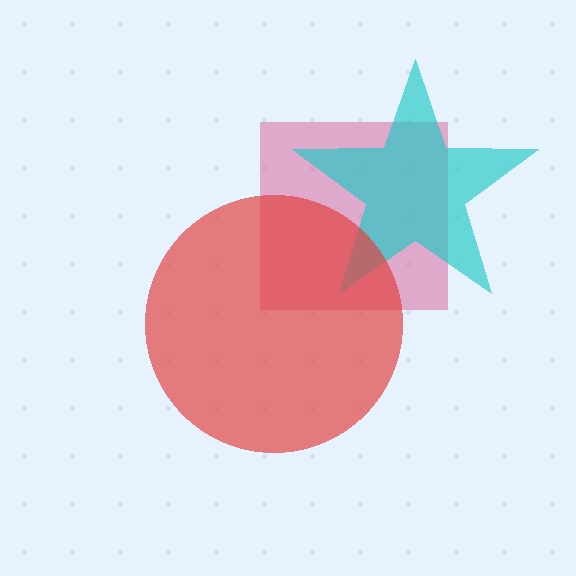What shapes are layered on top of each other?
The layered shapes are: a pink square, a cyan star, a red circle.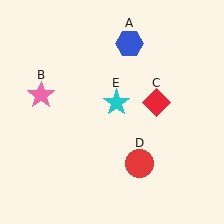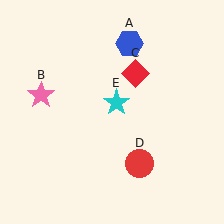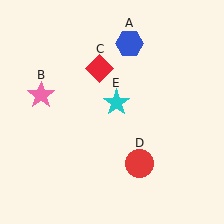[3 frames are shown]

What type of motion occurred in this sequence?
The red diamond (object C) rotated counterclockwise around the center of the scene.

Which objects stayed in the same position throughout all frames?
Blue hexagon (object A) and pink star (object B) and red circle (object D) and cyan star (object E) remained stationary.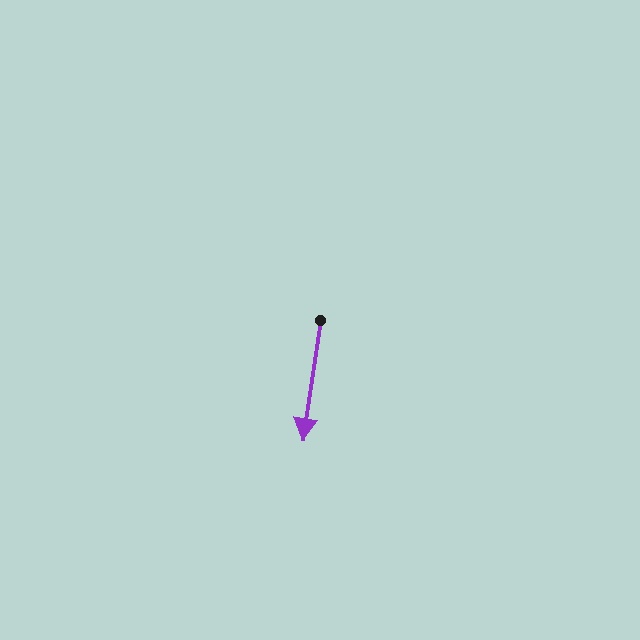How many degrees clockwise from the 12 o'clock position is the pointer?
Approximately 188 degrees.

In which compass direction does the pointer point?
South.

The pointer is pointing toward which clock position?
Roughly 6 o'clock.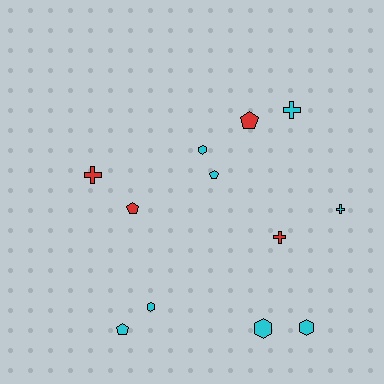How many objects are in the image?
There are 12 objects.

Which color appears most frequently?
Cyan, with 8 objects.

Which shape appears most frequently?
Cross, with 4 objects.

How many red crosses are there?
There are 2 red crosses.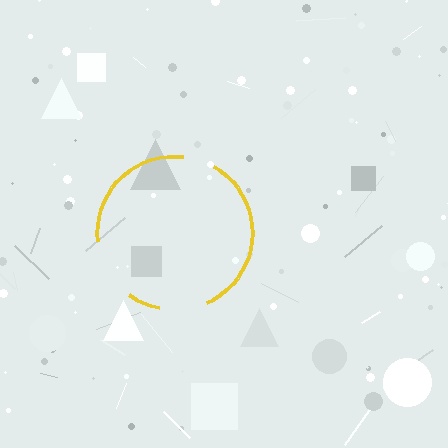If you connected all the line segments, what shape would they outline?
They would outline a circle.